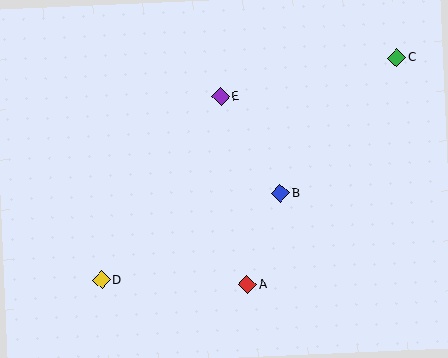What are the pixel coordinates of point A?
Point A is at (247, 285).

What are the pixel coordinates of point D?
Point D is at (102, 280).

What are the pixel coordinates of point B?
Point B is at (280, 193).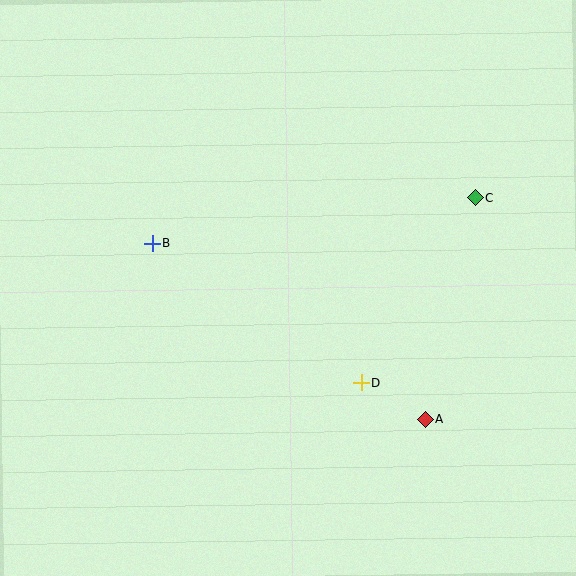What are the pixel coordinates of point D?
Point D is at (362, 382).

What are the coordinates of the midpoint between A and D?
The midpoint between A and D is at (393, 401).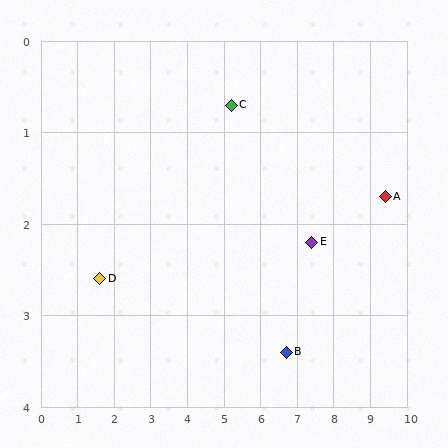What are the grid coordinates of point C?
Point C is at approximately (5.2, 0.7).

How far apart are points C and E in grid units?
Points C and E are about 2.7 grid units apart.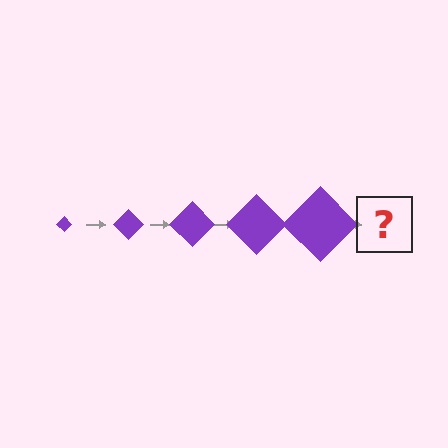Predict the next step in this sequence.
The next step is a purple diamond, larger than the previous one.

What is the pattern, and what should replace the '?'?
The pattern is that the diamond gets progressively larger each step. The '?' should be a purple diamond, larger than the previous one.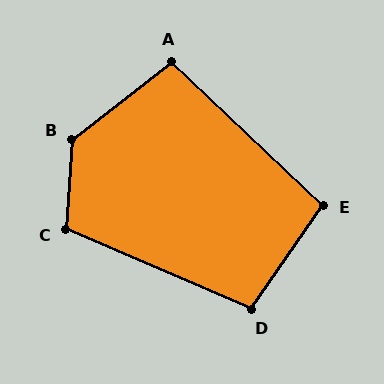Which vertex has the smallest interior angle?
A, at approximately 99 degrees.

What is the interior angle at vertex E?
Approximately 99 degrees (obtuse).